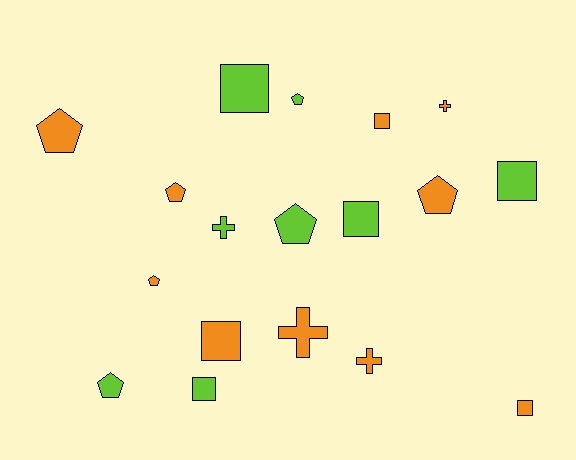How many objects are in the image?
There are 18 objects.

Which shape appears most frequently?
Pentagon, with 7 objects.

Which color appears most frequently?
Orange, with 10 objects.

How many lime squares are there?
There are 4 lime squares.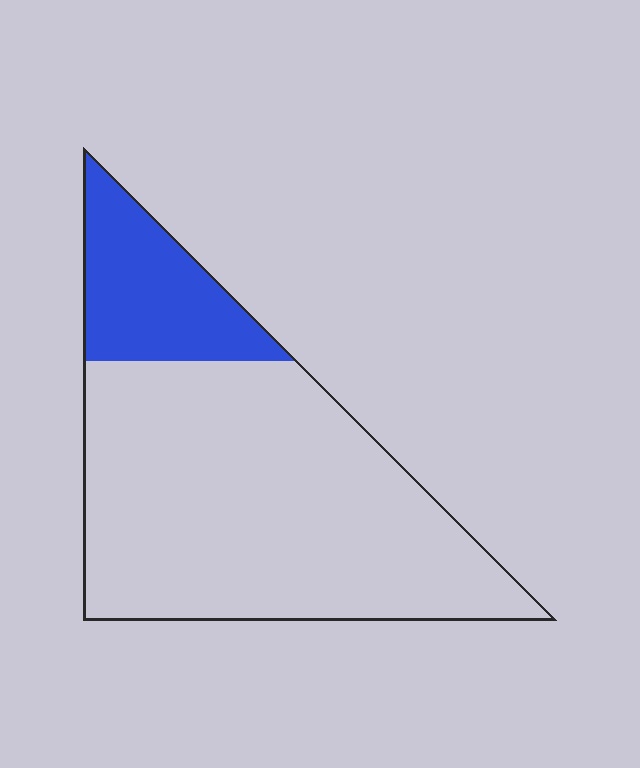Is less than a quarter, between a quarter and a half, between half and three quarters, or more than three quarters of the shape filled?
Less than a quarter.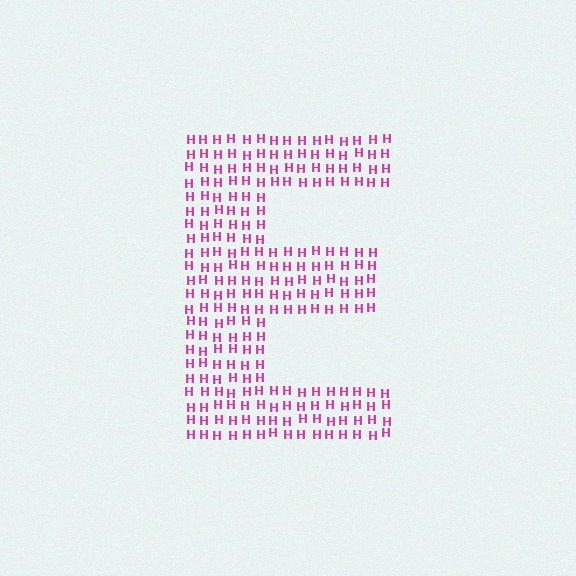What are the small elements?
The small elements are letter H's.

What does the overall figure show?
The overall figure shows the letter E.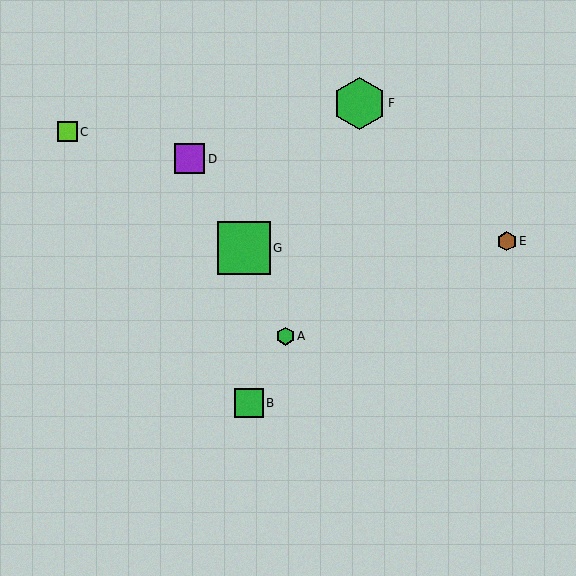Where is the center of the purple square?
The center of the purple square is at (189, 159).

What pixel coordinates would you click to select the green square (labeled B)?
Click at (249, 403) to select the green square B.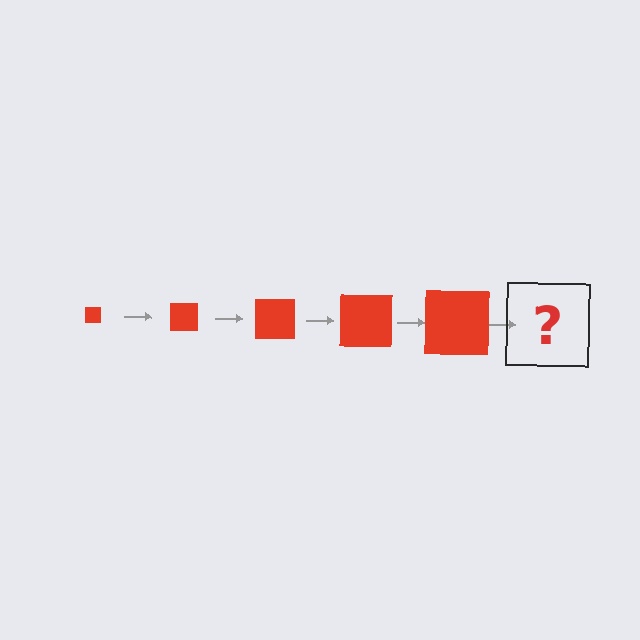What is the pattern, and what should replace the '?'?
The pattern is that the square gets progressively larger each step. The '?' should be a red square, larger than the previous one.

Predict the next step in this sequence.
The next step is a red square, larger than the previous one.